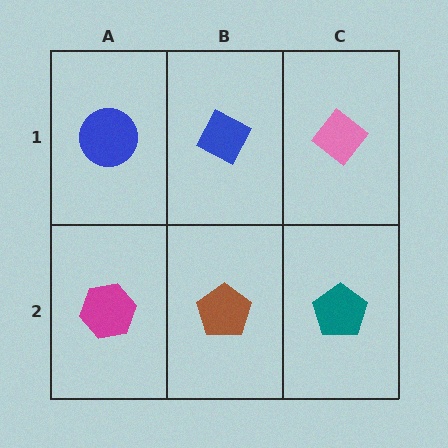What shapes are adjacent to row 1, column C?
A teal pentagon (row 2, column C), a blue diamond (row 1, column B).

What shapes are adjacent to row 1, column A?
A magenta hexagon (row 2, column A), a blue diamond (row 1, column B).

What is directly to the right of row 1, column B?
A pink diamond.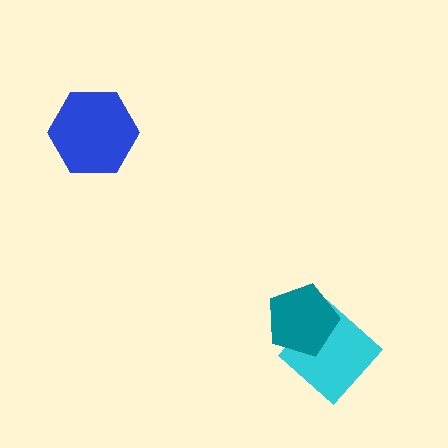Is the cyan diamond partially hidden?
Yes, it is partially covered by another shape.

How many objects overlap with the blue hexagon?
0 objects overlap with the blue hexagon.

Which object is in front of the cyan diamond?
The teal pentagon is in front of the cyan diamond.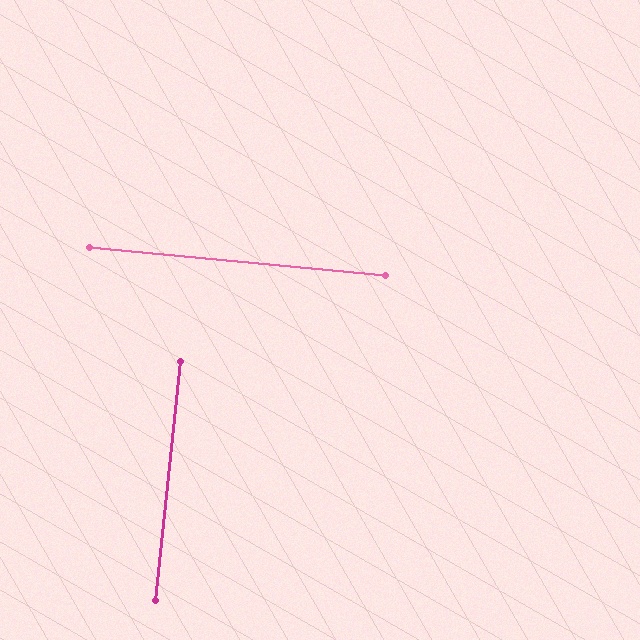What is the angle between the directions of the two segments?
Approximately 89 degrees.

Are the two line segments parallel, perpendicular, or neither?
Perpendicular — they meet at approximately 89°.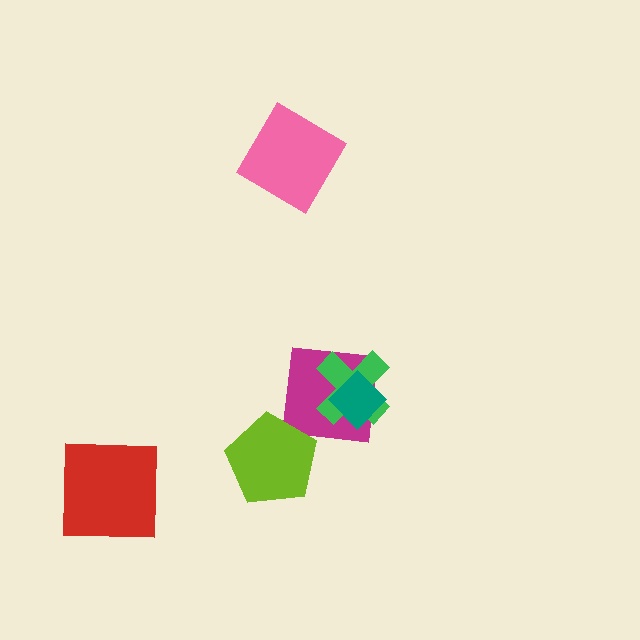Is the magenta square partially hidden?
Yes, it is partially covered by another shape.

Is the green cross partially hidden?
Yes, it is partially covered by another shape.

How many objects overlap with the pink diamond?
0 objects overlap with the pink diamond.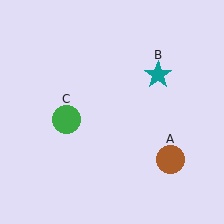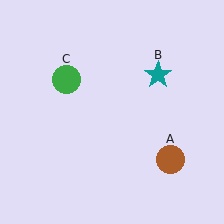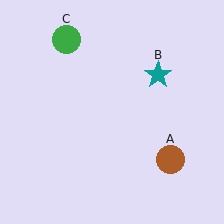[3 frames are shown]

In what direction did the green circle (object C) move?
The green circle (object C) moved up.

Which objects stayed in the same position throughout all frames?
Brown circle (object A) and teal star (object B) remained stationary.